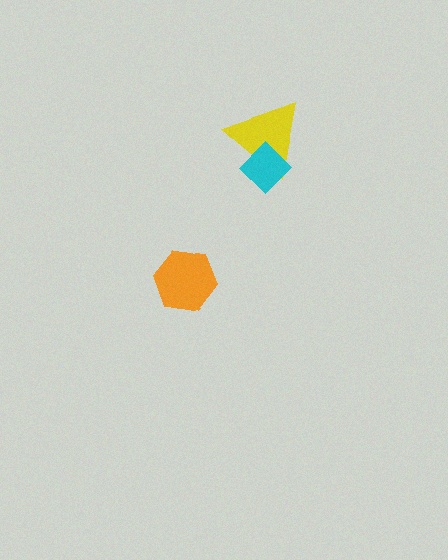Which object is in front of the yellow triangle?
The cyan diamond is in front of the yellow triangle.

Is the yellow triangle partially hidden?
Yes, it is partially covered by another shape.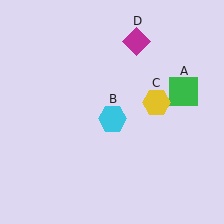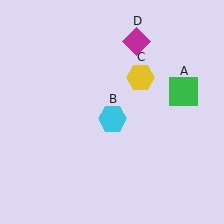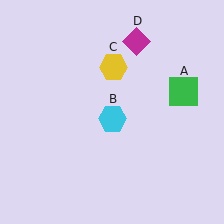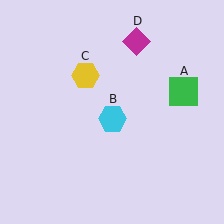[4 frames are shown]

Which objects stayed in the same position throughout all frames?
Green square (object A) and cyan hexagon (object B) and magenta diamond (object D) remained stationary.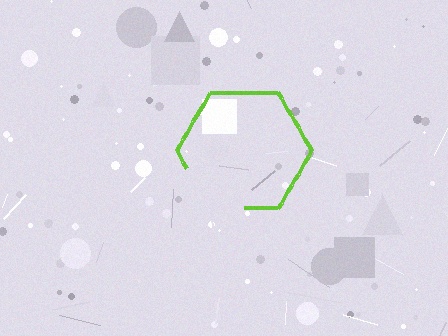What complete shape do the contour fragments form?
The contour fragments form a hexagon.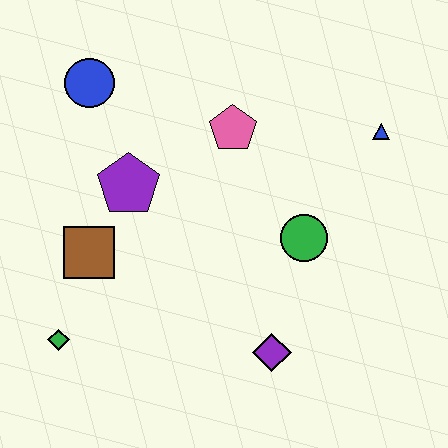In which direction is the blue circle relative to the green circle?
The blue circle is to the left of the green circle.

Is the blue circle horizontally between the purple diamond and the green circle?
No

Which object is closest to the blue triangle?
The green circle is closest to the blue triangle.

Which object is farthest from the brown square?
The blue triangle is farthest from the brown square.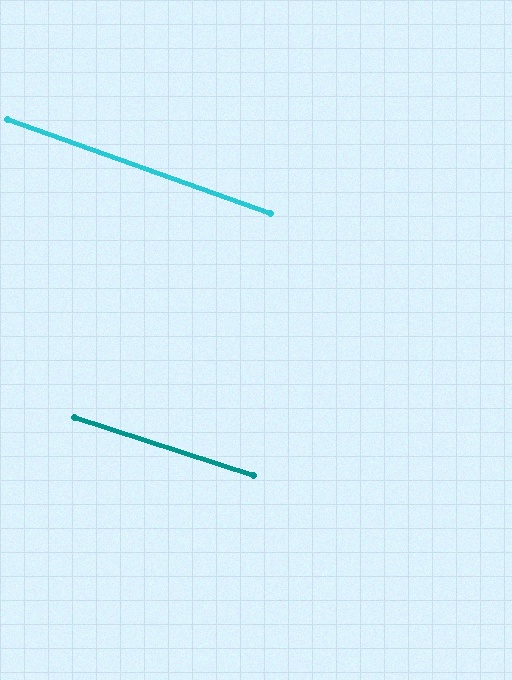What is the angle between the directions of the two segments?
Approximately 2 degrees.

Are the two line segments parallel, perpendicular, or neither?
Parallel — their directions differ by only 1.5°.